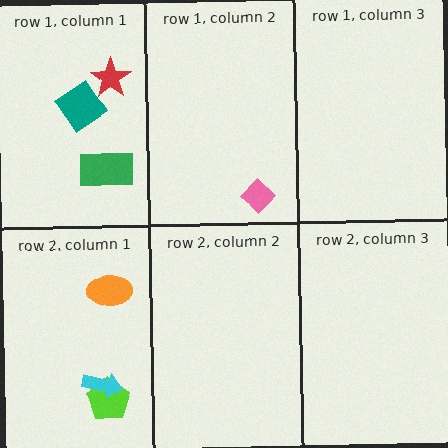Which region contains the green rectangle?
The row 1, column 1 region.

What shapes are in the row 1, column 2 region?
The pink diamond.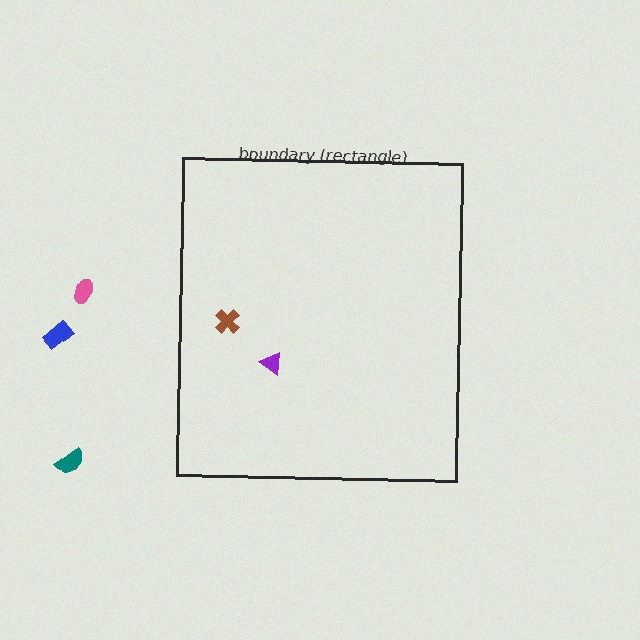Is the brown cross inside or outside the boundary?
Inside.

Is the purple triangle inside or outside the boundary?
Inside.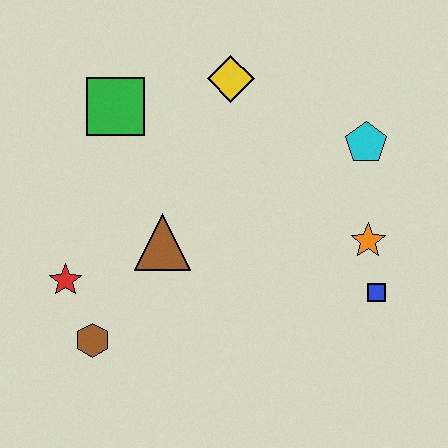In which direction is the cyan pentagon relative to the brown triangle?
The cyan pentagon is to the right of the brown triangle.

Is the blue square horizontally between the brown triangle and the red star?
No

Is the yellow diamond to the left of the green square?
No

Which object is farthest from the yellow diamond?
The brown hexagon is farthest from the yellow diamond.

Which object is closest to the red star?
The brown hexagon is closest to the red star.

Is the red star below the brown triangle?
Yes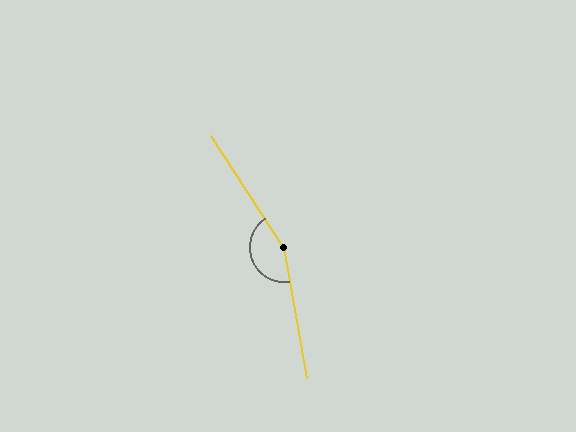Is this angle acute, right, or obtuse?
It is obtuse.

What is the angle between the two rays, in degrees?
Approximately 157 degrees.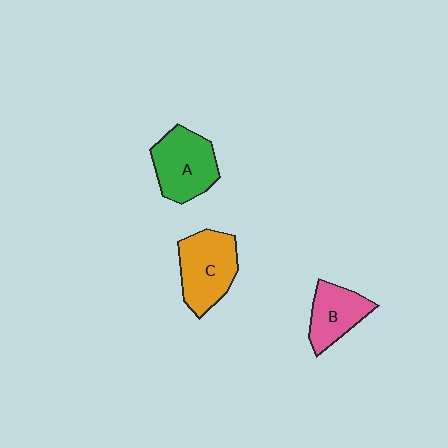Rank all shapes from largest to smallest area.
From largest to smallest: C (orange), A (green), B (pink).